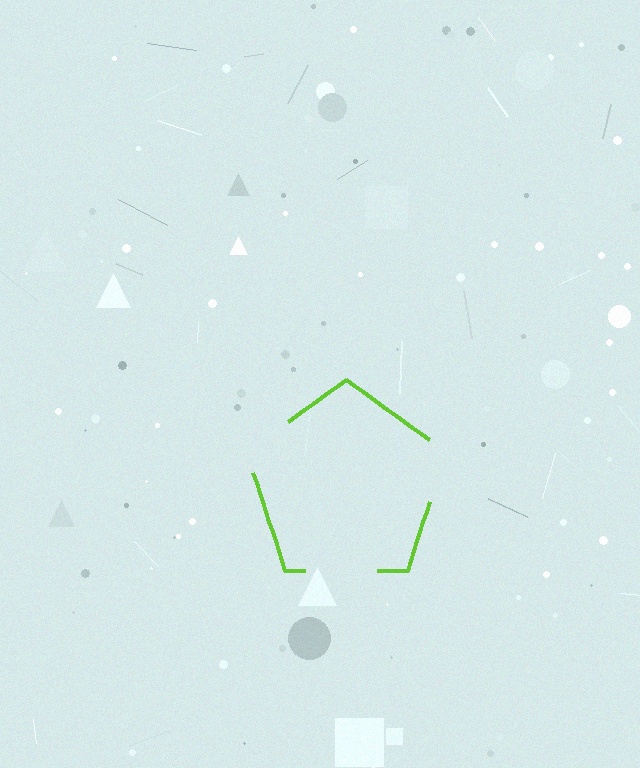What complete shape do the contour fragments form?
The contour fragments form a pentagon.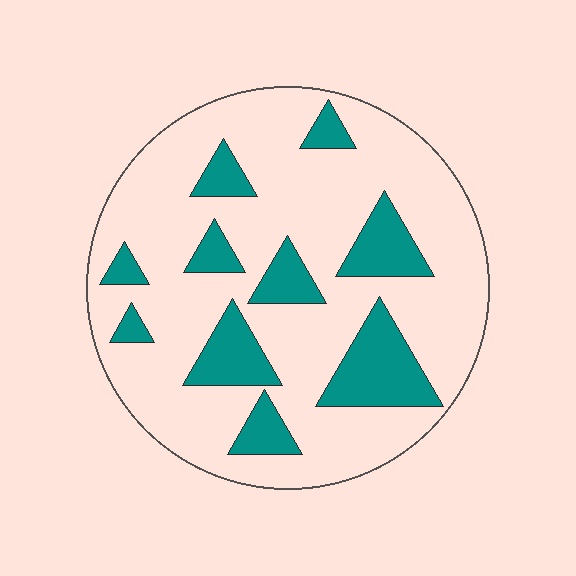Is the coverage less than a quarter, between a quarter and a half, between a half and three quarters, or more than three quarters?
Less than a quarter.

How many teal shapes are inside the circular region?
10.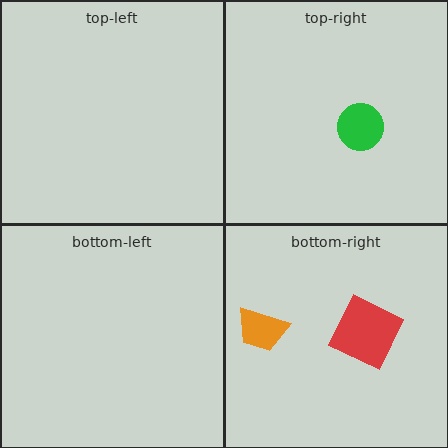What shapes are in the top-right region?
The green circle.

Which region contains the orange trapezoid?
The bottom-right region.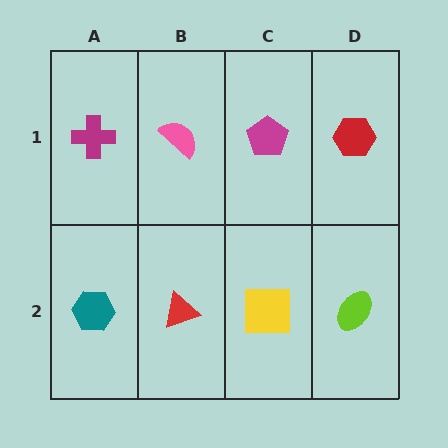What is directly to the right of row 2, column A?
A red triangle.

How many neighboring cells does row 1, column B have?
3.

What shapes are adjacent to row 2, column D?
A red hexagon (row 1, column D), a yellow square (row 2, column C).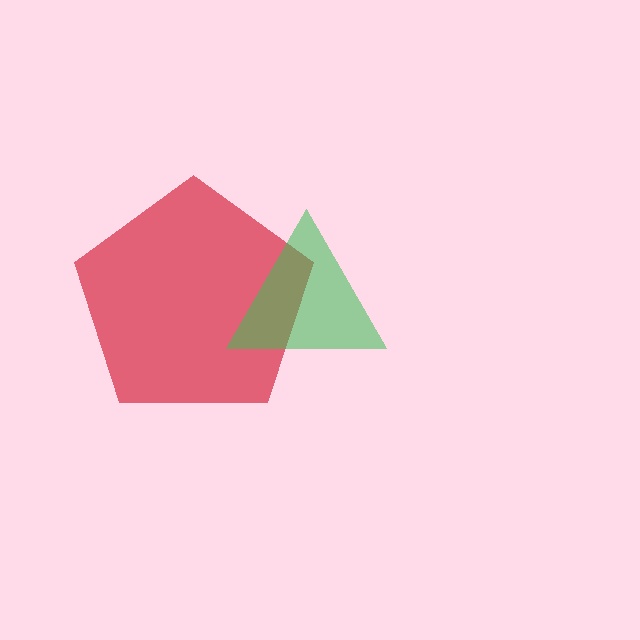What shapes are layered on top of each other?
The layered shapes are: a red pentagon, a green triangle.